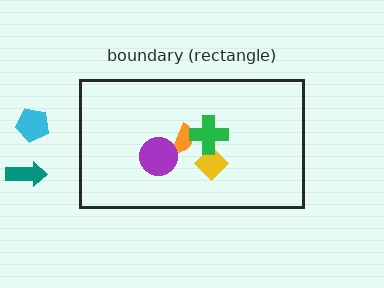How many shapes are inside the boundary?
4 inside, 2 outside.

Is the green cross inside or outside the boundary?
Inside.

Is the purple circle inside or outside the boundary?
Inside.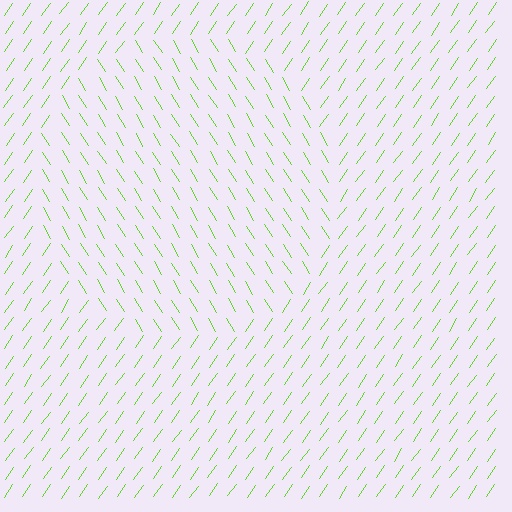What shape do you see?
I see a circle.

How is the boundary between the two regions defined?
The boundary is defined purely by a change in line orientation (approximately 66 degrees difference). All lines are the same color and thickness.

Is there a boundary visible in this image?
Yes, there is a texture boundary formed by a change in line orientation.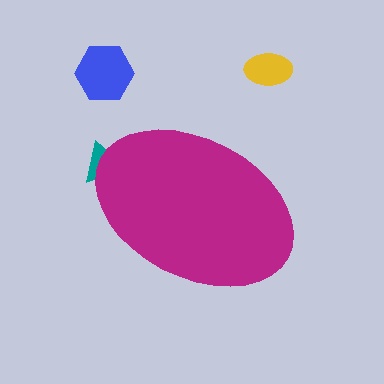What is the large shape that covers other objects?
A magenta ellipse.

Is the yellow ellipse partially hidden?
No, the yellow ellipse is fully visible.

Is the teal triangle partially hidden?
Yes, the teal triangle is partially hidden behind the magenta ellipse.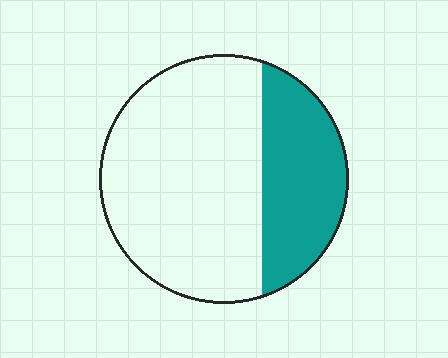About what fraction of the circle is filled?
About one third (1/3).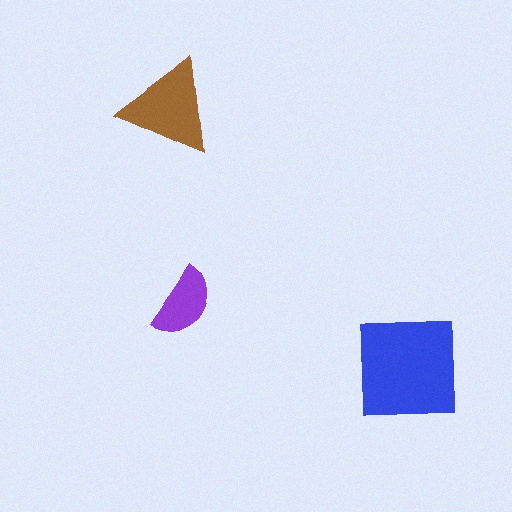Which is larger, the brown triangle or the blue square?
The blue square.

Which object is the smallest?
The purple semicircle.